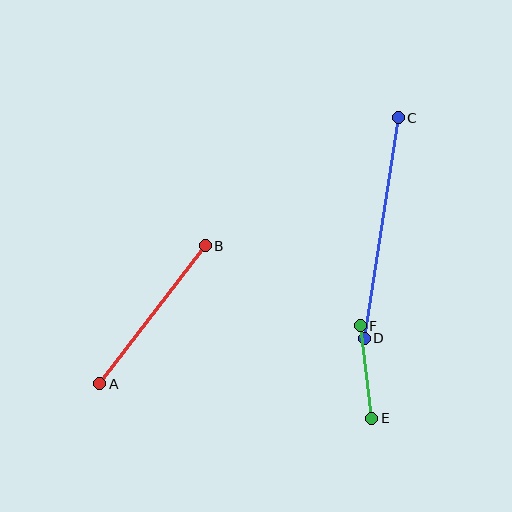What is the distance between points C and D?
The distance is approximately 223 pixels.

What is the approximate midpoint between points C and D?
The midpoint is at approximately (381, 228) pixels.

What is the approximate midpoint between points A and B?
The midpoint is at approximately (153, 315) pixels.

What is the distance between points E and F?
The distance is approximately 93 pixels.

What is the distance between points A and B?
The distance is approximately 174 pixels.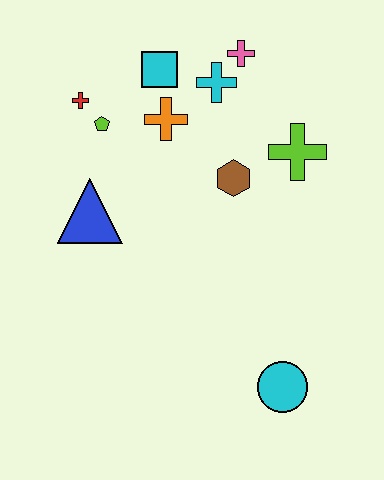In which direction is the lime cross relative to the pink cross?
The lime cross is below the pink cross.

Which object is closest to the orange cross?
The cyan square is closest to the orange cross.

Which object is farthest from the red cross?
The cyan circle is farthest from the red cross.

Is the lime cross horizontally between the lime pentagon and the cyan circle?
No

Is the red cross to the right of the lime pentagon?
No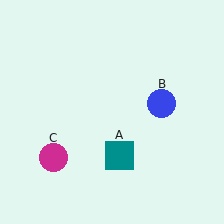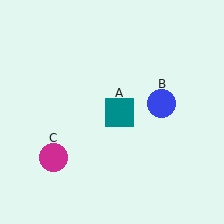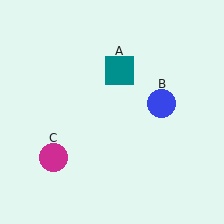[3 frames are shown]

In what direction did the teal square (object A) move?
The teal square (object A) moved up.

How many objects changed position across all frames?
1 object changed position: teal square (object A).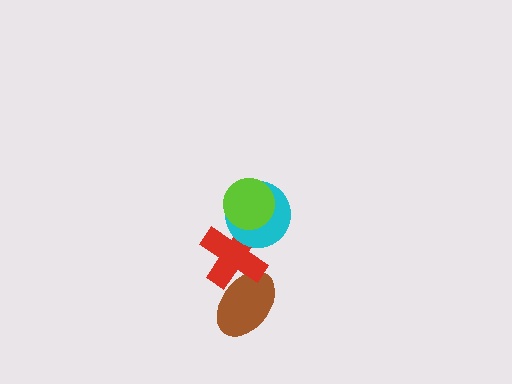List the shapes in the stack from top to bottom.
From top to bottom: the lime circle, the cyan circle, the red cross, the brown ellipse.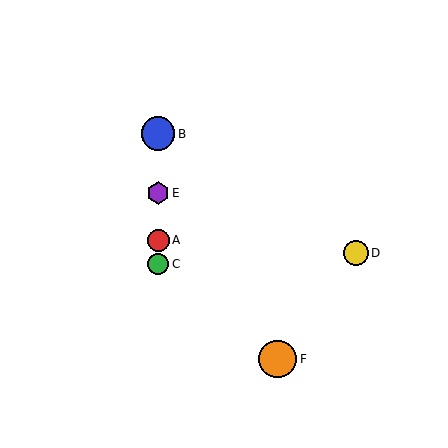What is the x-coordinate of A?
Object A is at x≈158.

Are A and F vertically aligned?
No, A is at x≈158 and F is at x≈278.